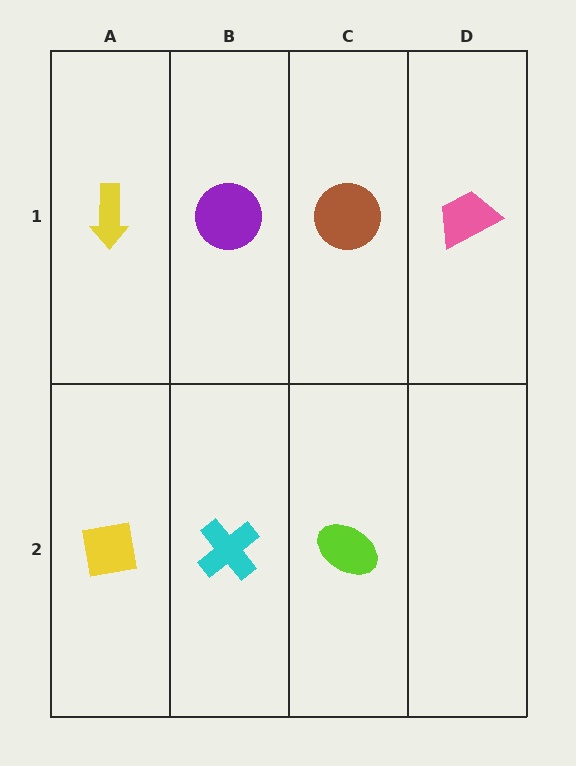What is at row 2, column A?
A yellow square.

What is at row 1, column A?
A yellow arrow.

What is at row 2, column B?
A cyan cross.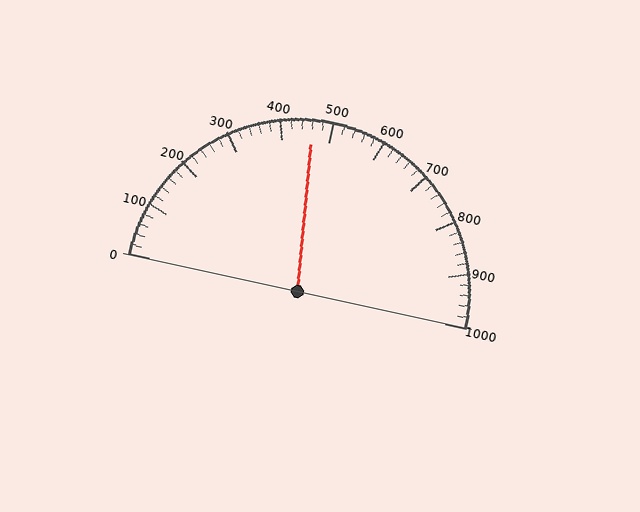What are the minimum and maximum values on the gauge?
The gauge ranges from 0 to 1000.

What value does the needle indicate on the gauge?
The needle indicates approximately 460.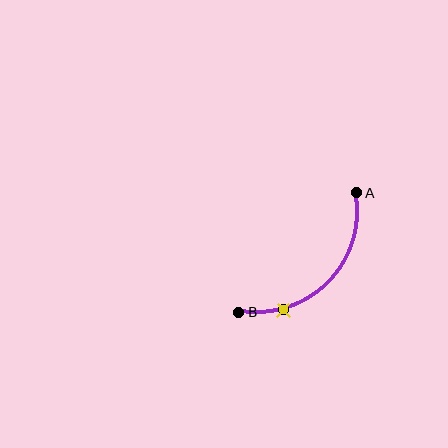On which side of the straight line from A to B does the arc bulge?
The arc bulges below and to the right of the straight line connecting A and B.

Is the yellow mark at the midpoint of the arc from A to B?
No. The yellow mark lies on the arc but is closer to endpoint B. The arc midpoint would be at the point on the curve equidistant along the arc from both A and B.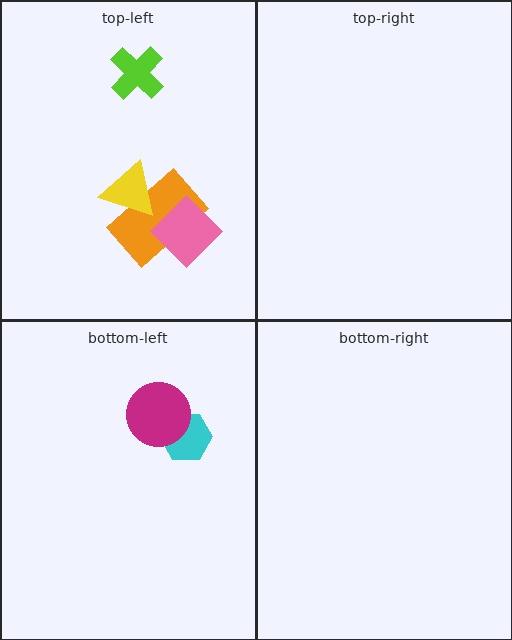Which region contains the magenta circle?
The bottom-left region.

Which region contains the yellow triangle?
The top-left region.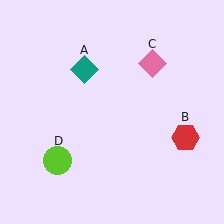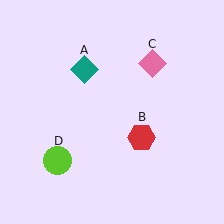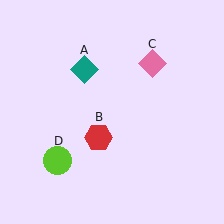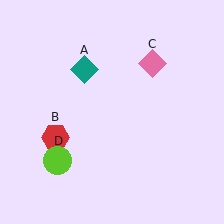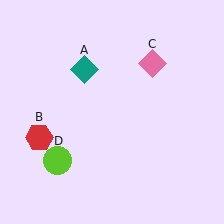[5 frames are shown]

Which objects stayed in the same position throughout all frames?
Teal diamond (object A) and pink diamond (object C) and lime circle (object D) remained stationary.